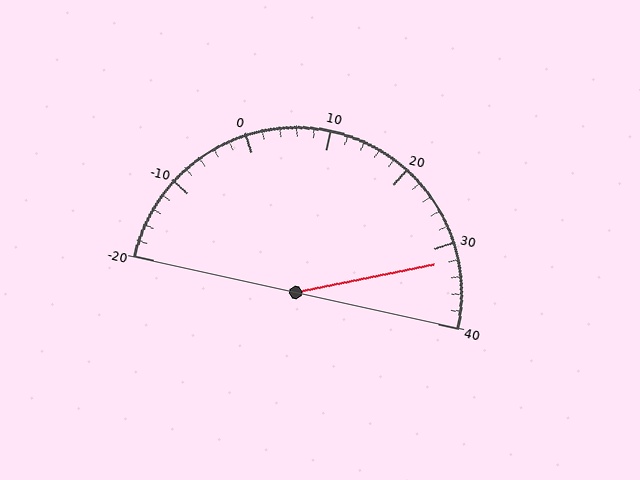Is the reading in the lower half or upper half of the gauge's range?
The reading is in the upper half of the range (-20 to 40).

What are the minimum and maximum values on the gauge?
The gauge ranges from -20 to 40.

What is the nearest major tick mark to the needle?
The nearest major tick mark is 30.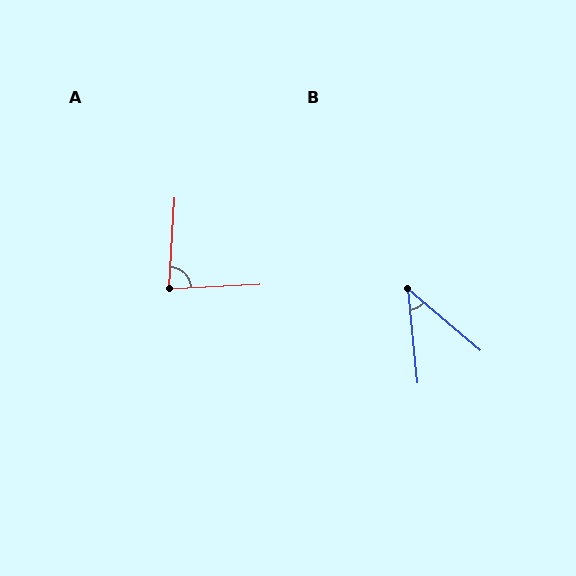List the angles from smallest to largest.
B (44°), A (84°).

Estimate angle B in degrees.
Approximately 44 degrees.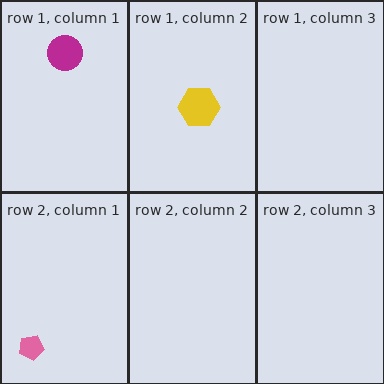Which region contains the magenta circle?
The row 1, column 1 region.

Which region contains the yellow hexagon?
The row 1, column 2 region.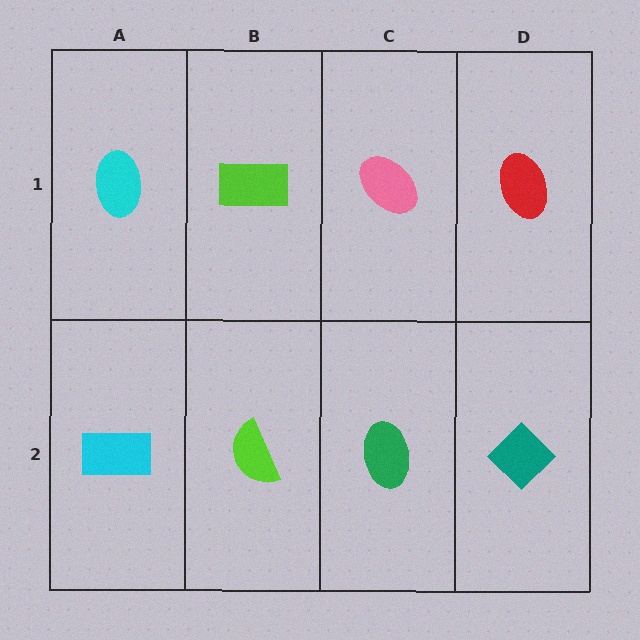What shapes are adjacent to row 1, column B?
A lime semicircle (row 2, column B), a cyan ellipse (row 1, column A), a pink ellipse (row 1, column C).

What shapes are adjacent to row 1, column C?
A green ellipse (row 2, column C), a lime rectangle (row 1, column B), a red ellipse (row 1, column D).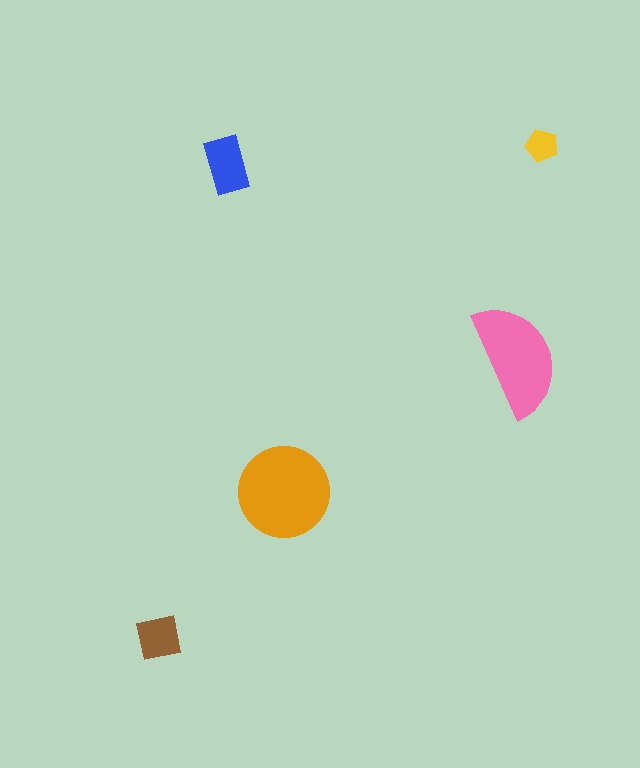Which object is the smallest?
The yellow pentagon.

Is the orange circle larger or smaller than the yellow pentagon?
Larger.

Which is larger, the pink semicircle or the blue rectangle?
The pink semicircle.